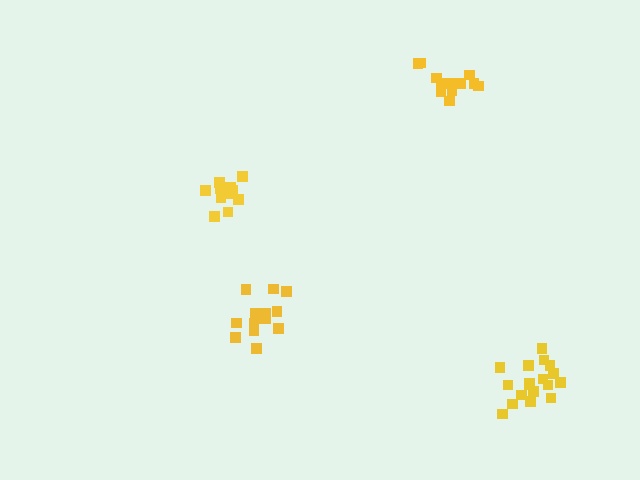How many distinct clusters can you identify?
There are 4 distinct clusters.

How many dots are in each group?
Group 1: 14 dots, Group 2: 14 dots, Group 3: 14 dots, Group 4: 18 dots (60 total).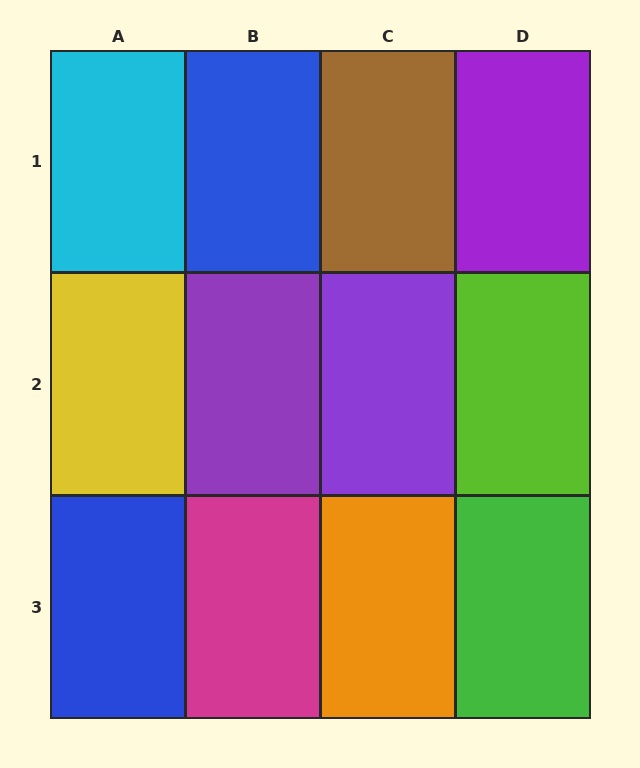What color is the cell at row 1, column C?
Brown.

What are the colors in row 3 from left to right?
Blue, magenta, orange, green.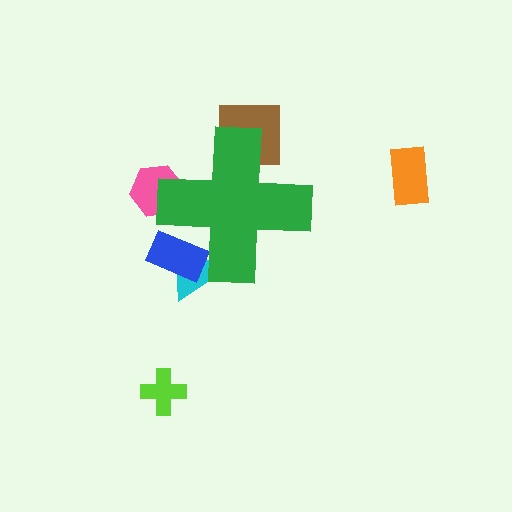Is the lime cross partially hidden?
No, the lime cross is fully visible.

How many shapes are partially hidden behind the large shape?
4 shapes are partially hidden.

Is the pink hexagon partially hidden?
Yes, the pink hexagon is partially hidden behind the green cross.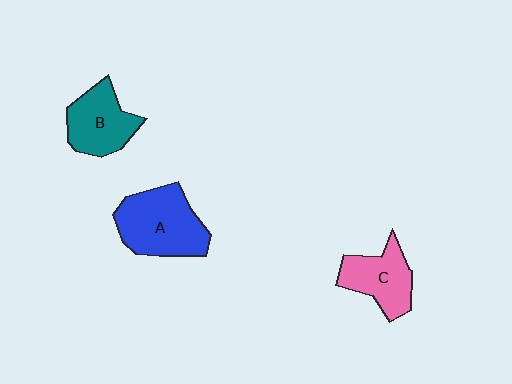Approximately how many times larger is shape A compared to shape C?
Approximately 1.4 times.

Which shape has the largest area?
Shape A (blue).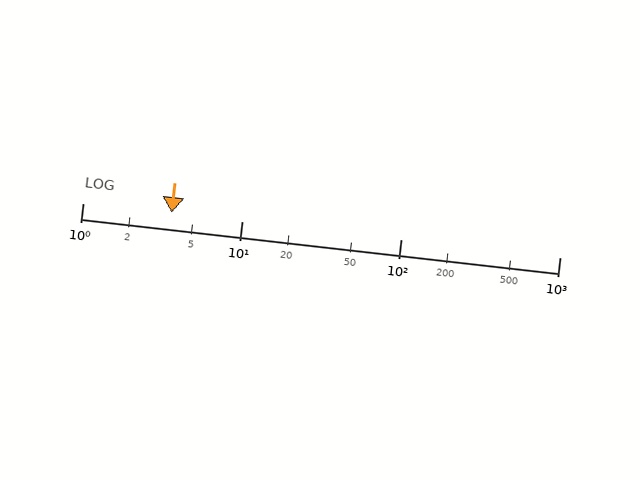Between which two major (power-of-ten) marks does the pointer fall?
The pointer is between 1 and 10.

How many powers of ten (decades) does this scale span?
The scale spans 3 decades, from 1 to 1000.